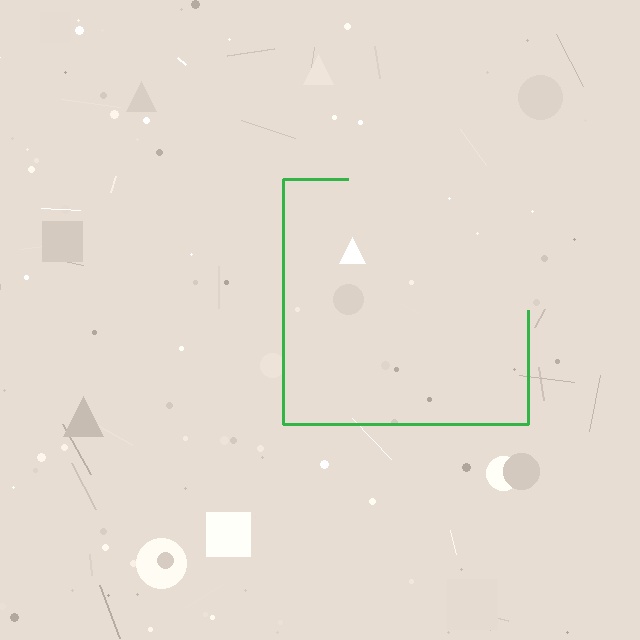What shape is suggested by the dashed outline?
The dashed outline suggests a square.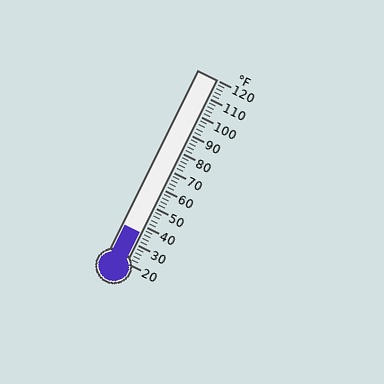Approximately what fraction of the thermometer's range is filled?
The thermometer is filled to approximately 15% of its range.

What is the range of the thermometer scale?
The thermometer scale ranges from 20°F to 120°F.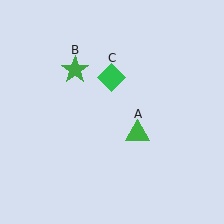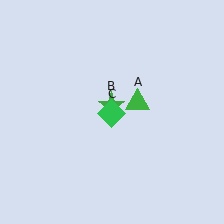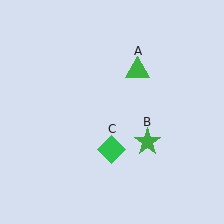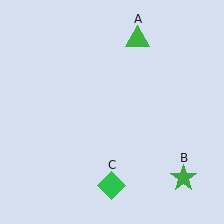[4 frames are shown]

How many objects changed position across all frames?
3 objects changed position: green triangle (object A), green star (object B), green diamond (object C).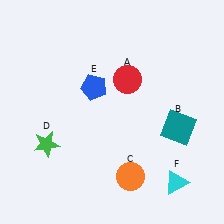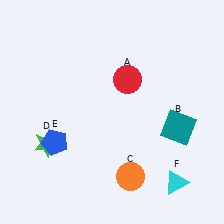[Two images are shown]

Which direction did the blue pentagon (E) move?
The blue pentagon (E) moved down.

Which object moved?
The blue pentagon (E) moved down.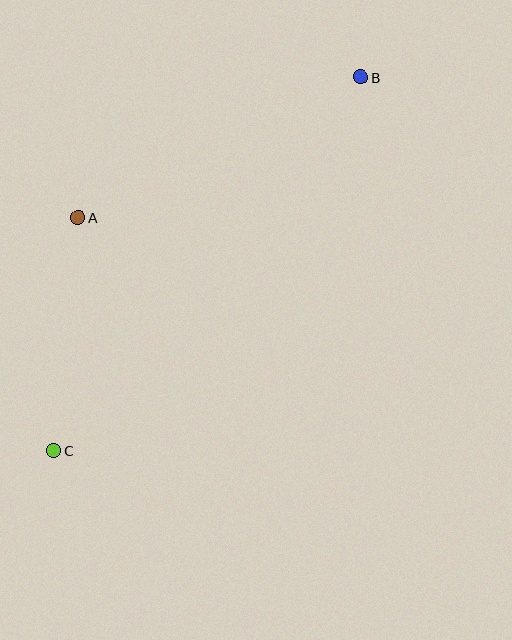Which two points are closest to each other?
Points A and C are closest to each other.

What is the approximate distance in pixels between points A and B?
The distance between A and B is approximately 315 pixels.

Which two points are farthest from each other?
Points B and C are farthest from each other.